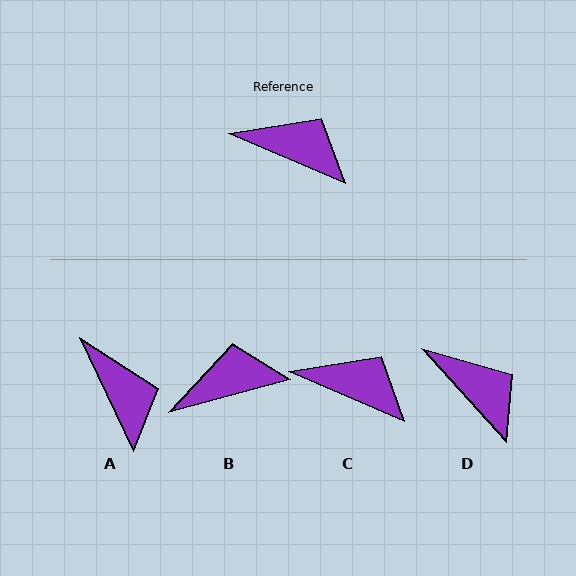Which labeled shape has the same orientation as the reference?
C.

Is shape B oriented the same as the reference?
No, it is off by about 38 degrees.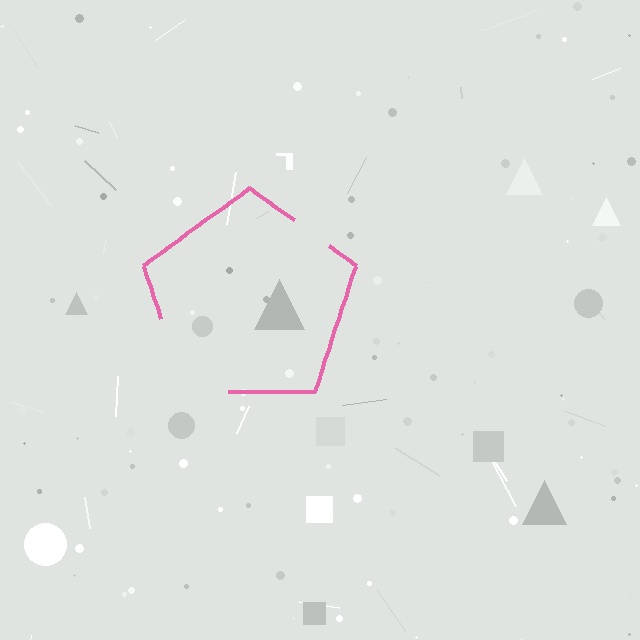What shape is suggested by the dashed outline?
The dashed outline suggests a pentagon.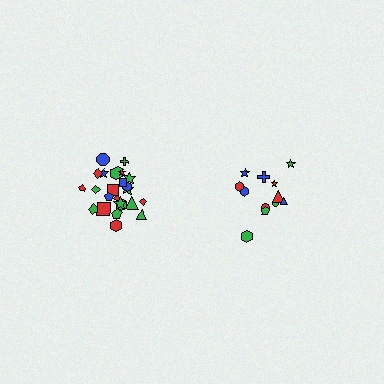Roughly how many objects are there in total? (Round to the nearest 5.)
Roughly 35 objects in total.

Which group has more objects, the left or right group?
The left group.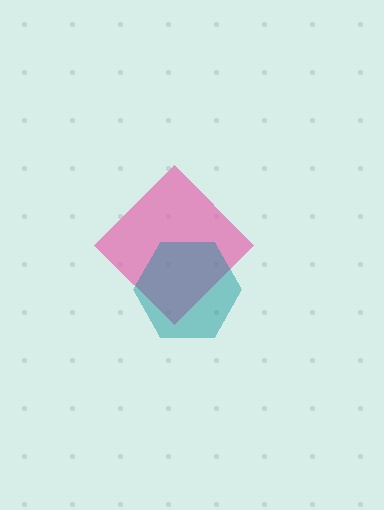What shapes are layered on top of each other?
The layered shapes are: a pink diamond, a teal hexagon.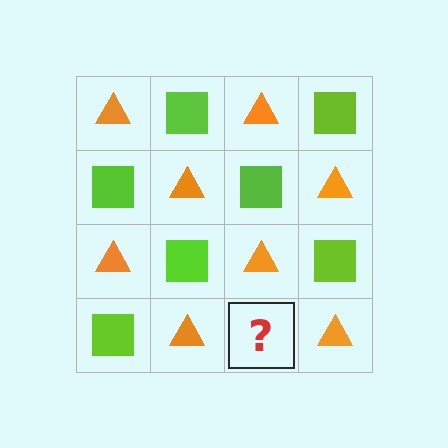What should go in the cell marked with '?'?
The missing cell should contain a lime square.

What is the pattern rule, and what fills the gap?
The rule is that it alternates orange triangle and lime square in a checkerboard pattern. The gap should be filled with a lime square.